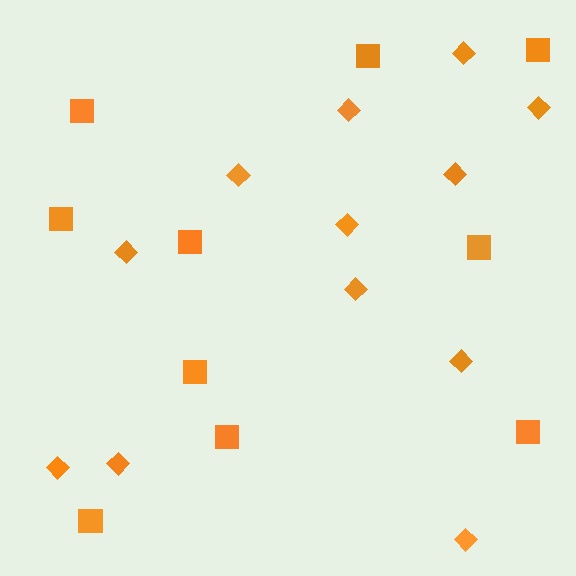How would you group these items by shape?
There are 2 groups: one group of squares (10) and one group of diamonds (12).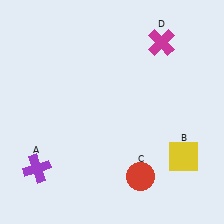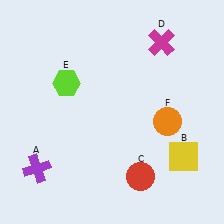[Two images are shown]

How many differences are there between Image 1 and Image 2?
There are 2 differences between the two images.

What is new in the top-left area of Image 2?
A lime hexagon (E) was added in the top-left area of Image 2.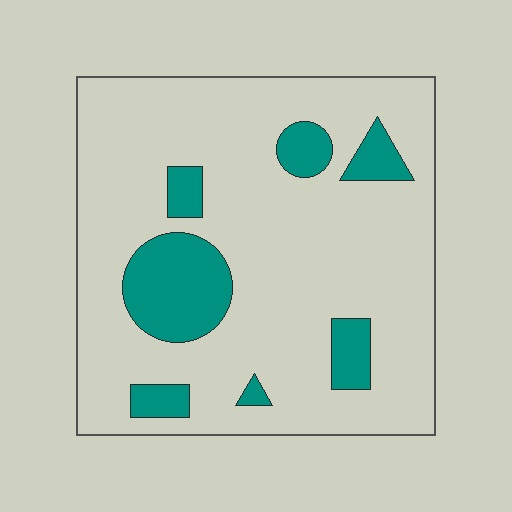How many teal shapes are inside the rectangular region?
7.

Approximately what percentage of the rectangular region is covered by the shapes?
Approximately 15%.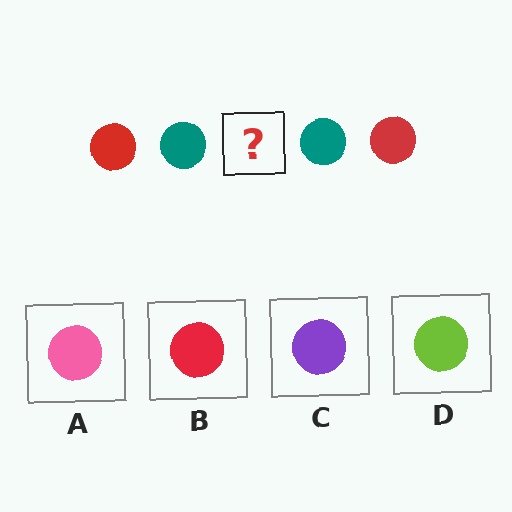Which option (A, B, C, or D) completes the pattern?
B.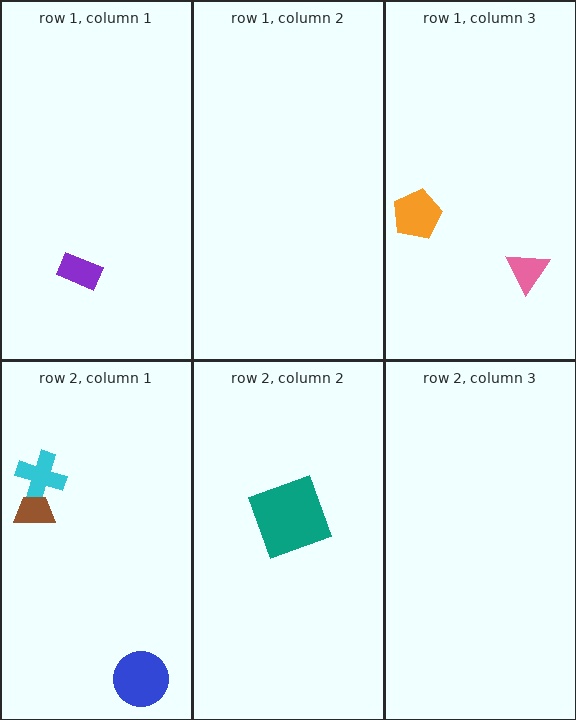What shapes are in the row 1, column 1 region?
The purple rectangle.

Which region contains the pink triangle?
The row 1, column 3 region.